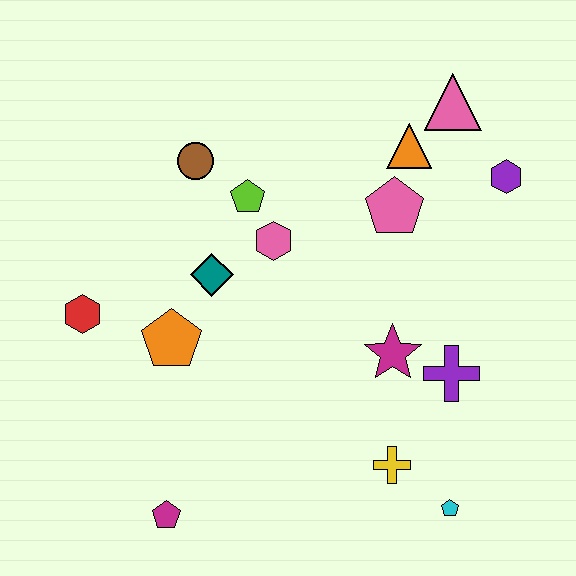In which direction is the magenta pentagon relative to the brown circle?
The magenta pentagon is below the brown circle.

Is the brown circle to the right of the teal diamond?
No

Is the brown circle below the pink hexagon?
No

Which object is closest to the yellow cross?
The cyan pentagon is closest to the yellow cross.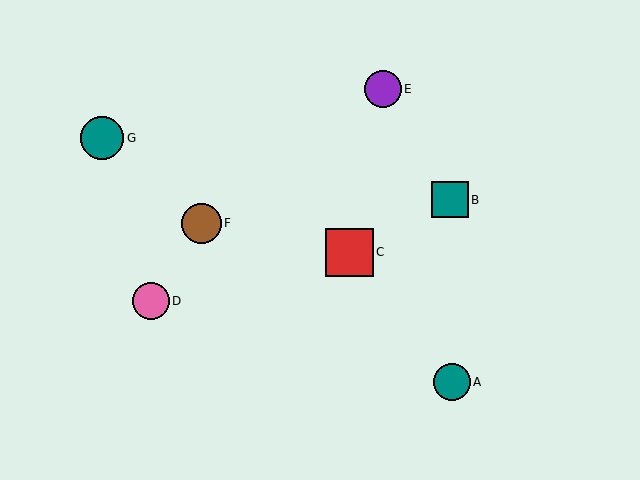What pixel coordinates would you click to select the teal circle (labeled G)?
Click at (102, 138) to select the teal circle G.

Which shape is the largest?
The red square (labeled C) is the largest.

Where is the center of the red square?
The center of the red square is at (349, 252).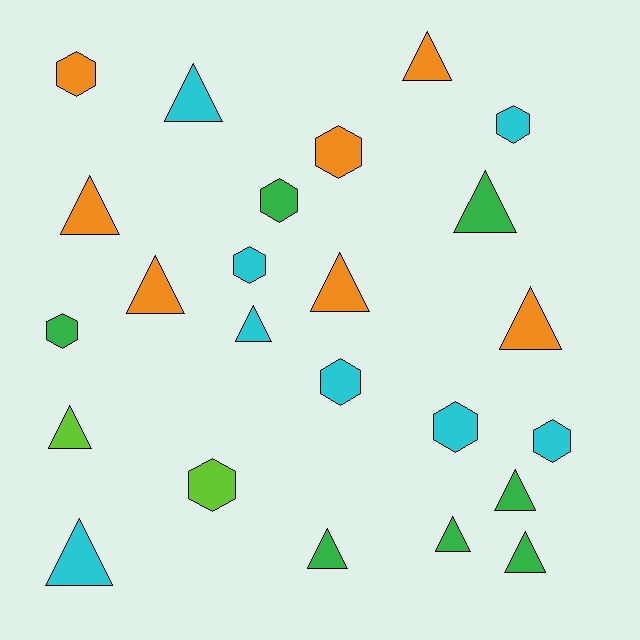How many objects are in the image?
There are 24 objects.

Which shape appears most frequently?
Triangle, with 14 objects.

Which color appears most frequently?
Cyan, with 8 objects.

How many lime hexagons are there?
There is 1 lime hexagon.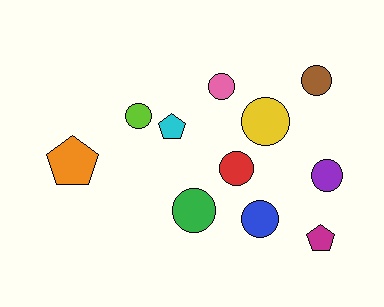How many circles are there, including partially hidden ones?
There are 8 circles.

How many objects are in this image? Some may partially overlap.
There are 11 objects.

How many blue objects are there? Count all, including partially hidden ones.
There is 1 blue object.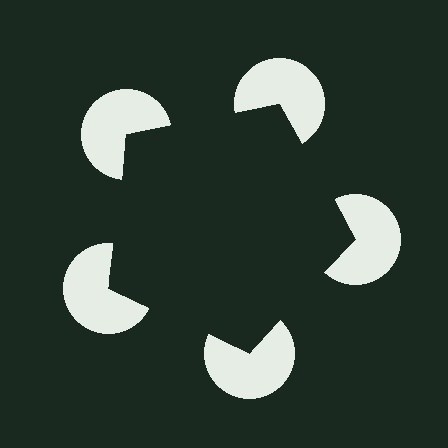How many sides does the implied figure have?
5 sides.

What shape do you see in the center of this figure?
An illusory pentagon — its edges are inferred from the aligned wedge cuts in the pac-man discs, not physically drawn.